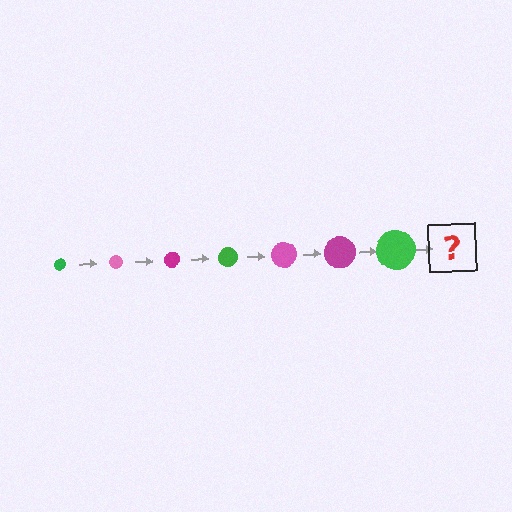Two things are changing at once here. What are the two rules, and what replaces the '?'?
The two rules are that the circle grows larger each step and the color cycles through green, pink, and magenta. The '?' should be a pink circle, larger than the previous one.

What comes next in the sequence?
The next element should be a pink circle, larger than the previous one.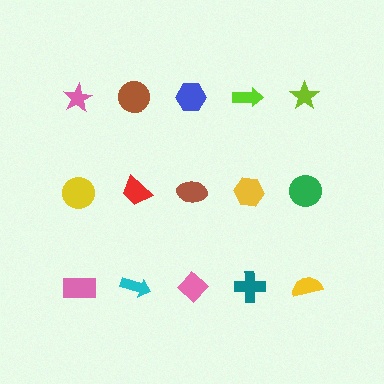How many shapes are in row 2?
5 shapes.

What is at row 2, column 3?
A brown ellipse.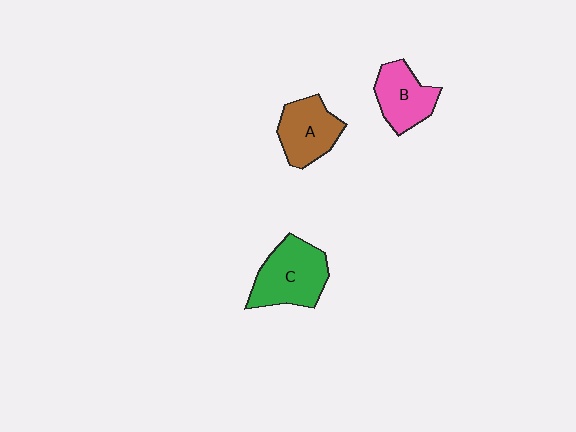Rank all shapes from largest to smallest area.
From largest to smallest: C (green), A (brown), B (pink).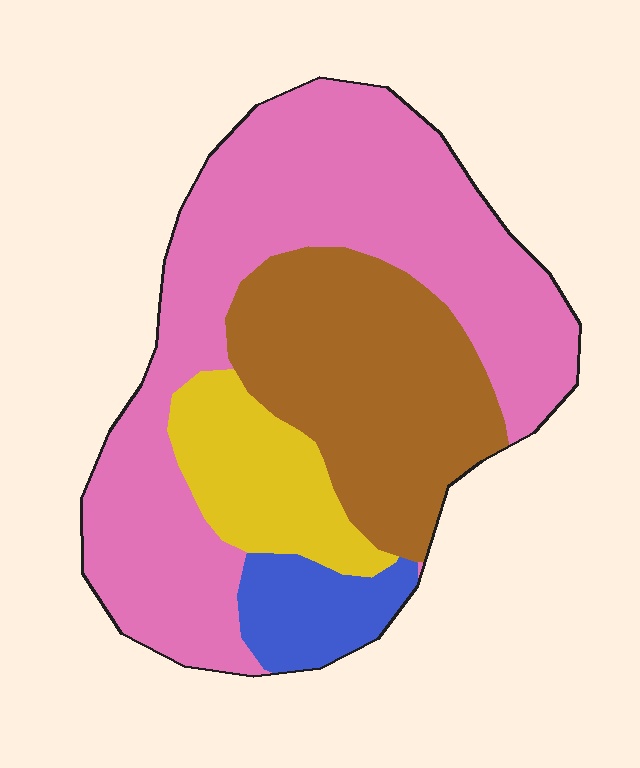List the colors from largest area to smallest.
From largest to smallest: pink, brown, yellow, blue.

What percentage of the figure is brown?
Brown takes up about one quarter (1/4) of the figure.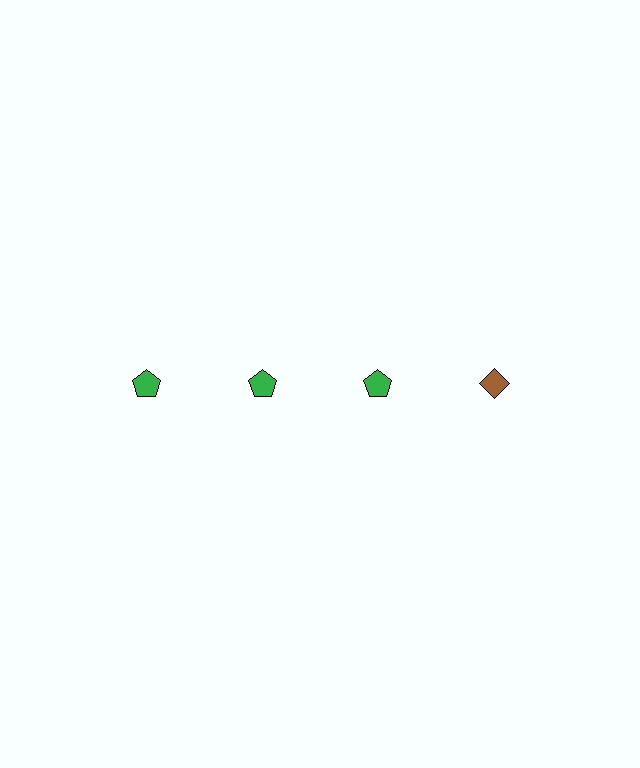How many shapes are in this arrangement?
There are 4 shapes arranged in a grid pattern.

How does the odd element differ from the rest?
It differs in both color (brown instead of green) and shape (diamond instead of pentagon).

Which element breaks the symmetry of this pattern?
The brown diamond in the top row, second from right column breaks the symmetry. All other shapes are green pentagons.